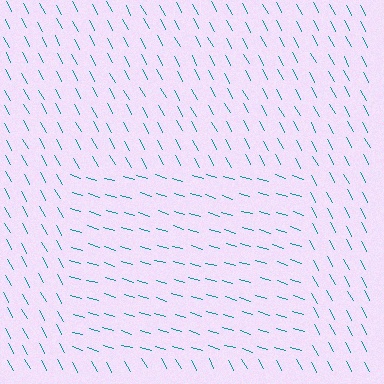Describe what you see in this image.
The image is filled with small teal line segments. A rectangle region in the image has lines oriented differently from the surrounding lines, creating a visible texture boundary.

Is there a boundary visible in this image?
Yes, there is a texture boundary formed by a change in line orientation.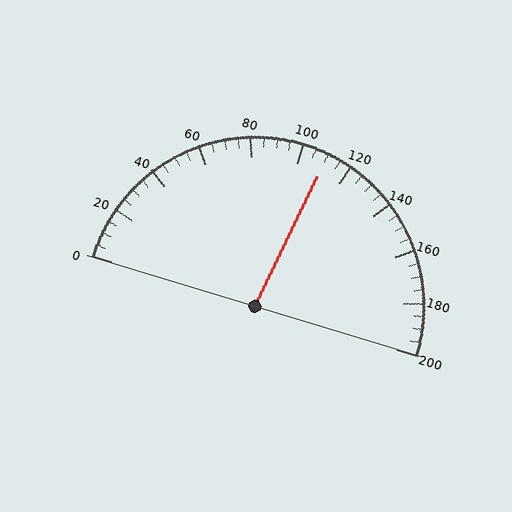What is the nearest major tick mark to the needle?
The nearest major tick mark is 120.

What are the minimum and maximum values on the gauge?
The gauge ranges from 0 to 200.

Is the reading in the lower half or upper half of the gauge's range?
The reading is in the upper half of the range (0 to 200).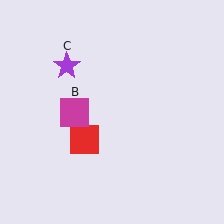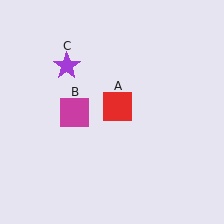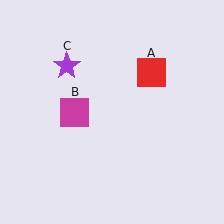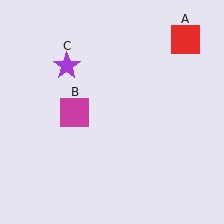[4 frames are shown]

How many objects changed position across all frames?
1 object changed position: red square (object A).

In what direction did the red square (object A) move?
The red square (object A) moved up and to the right.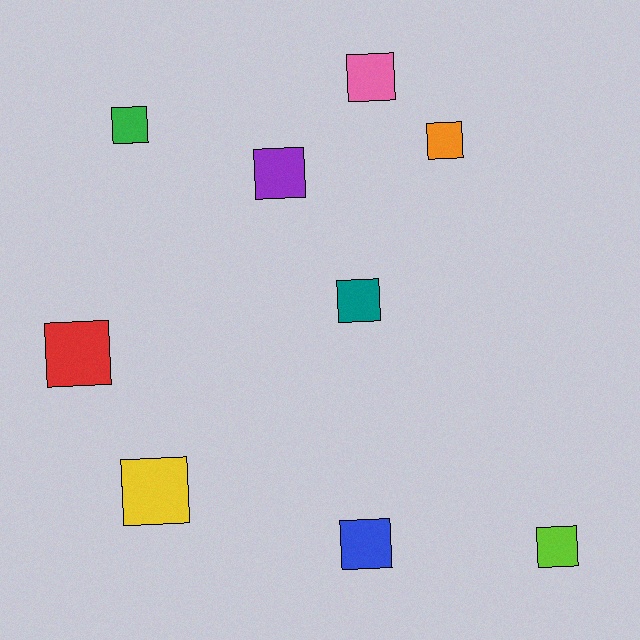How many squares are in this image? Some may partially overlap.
There are 9 squares.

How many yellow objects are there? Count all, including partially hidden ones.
There is 1 yellow object.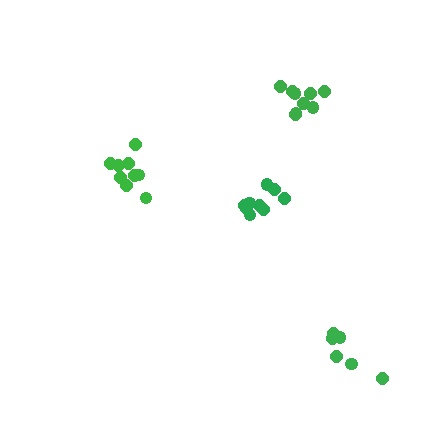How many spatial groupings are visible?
There are 4 spatial groupings.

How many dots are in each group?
Group 1: 9 dots, Group 2: 9 dots, Group 3: 9 dots, Group 4: 6 dots (33 total).